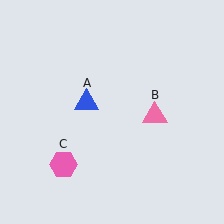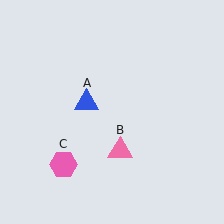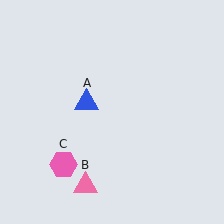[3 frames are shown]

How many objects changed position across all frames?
1 object changed position: pink triangle (object B).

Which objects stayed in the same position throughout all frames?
Blue triangle (object A) and pink hexagon (object C) remained stationary.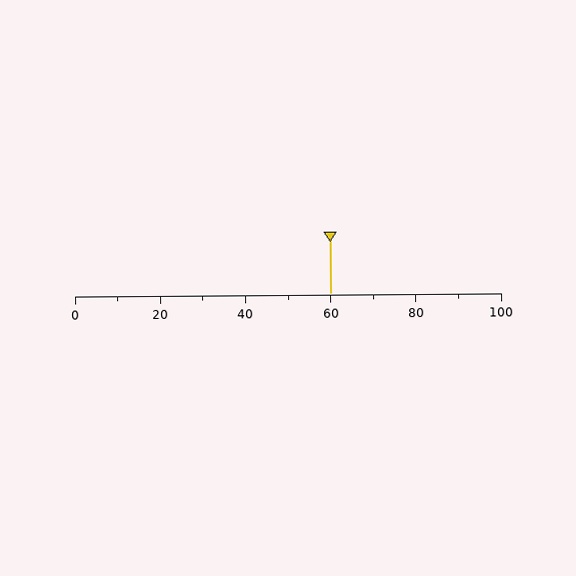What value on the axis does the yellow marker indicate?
The marker indicates approximately 60.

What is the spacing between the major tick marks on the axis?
The major ticks are spaced 20 apart.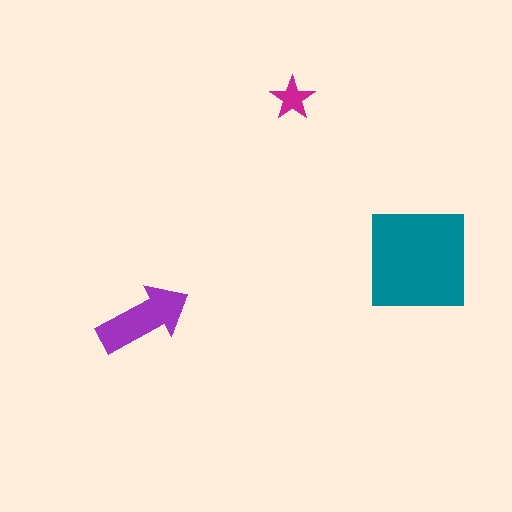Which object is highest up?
The magenta star is topmost.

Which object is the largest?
The teal square.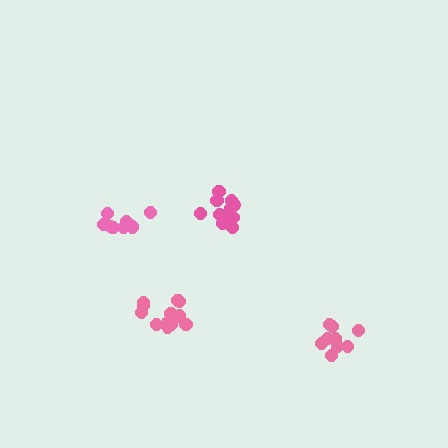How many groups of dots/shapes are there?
There are 4 groups.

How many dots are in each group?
Group 1: 12 dots, Group 2: 8 dots, Group 3: 9 dots, Group 4: 13 dots (42 total).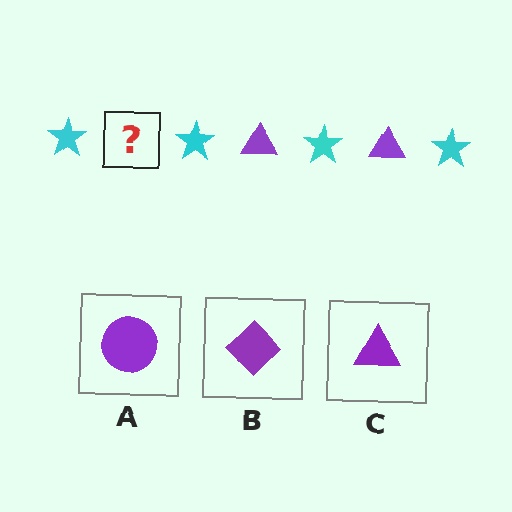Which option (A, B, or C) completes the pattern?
C.